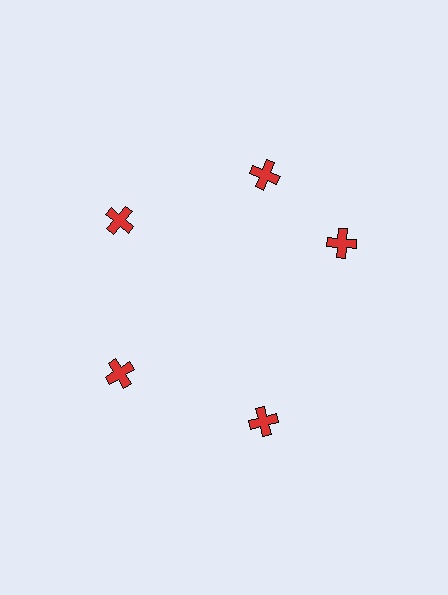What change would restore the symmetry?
The symmetry would be restored by rotating it back into even spacing with its neighbors so that all 5 crosses sit at equal angles and equal distance from the center.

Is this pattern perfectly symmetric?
No. The 5 red crosses are arranged in a ring, but one element near the 3 o'clock position is rotated out of alignment along the ring, breaking the 5-fold rotational symmetry.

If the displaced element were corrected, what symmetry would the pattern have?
It would have 5-fold rotational symmetry — the pattern would map onto itself every 72 degrees.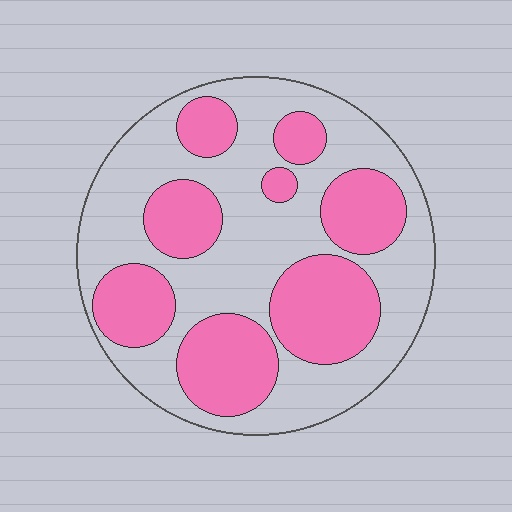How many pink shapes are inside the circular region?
8.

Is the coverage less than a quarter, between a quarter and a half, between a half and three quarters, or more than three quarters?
Between a quarter and a half.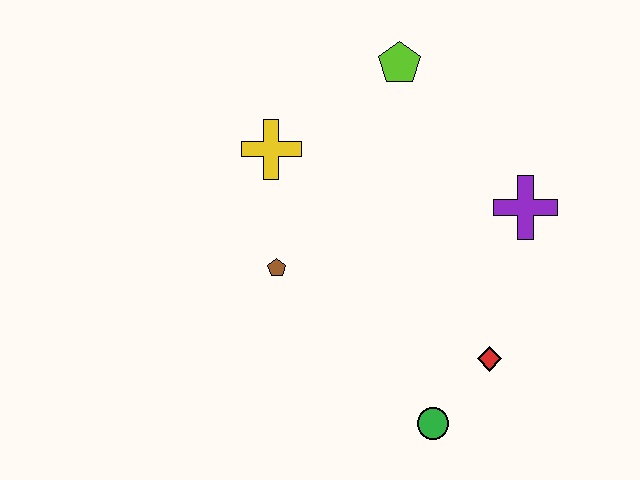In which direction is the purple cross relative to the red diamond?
The purple cross is above the red diamond.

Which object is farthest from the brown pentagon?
The purple cross is farthest from the brown pentagon.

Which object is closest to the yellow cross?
The brown pentagon is closest to the yellow cross.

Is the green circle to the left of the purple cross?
Yes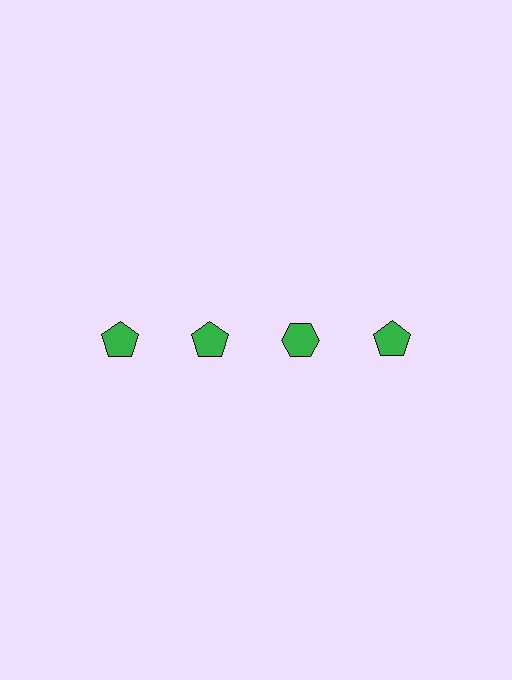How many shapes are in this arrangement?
There are 4 shapes arranged in a grid pattern.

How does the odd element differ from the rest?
It has a different shape: hexagon instead of pentagon.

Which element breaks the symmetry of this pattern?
The green hexagon in the top row, center column breaks the symmetry. All other shapes are green pentagons.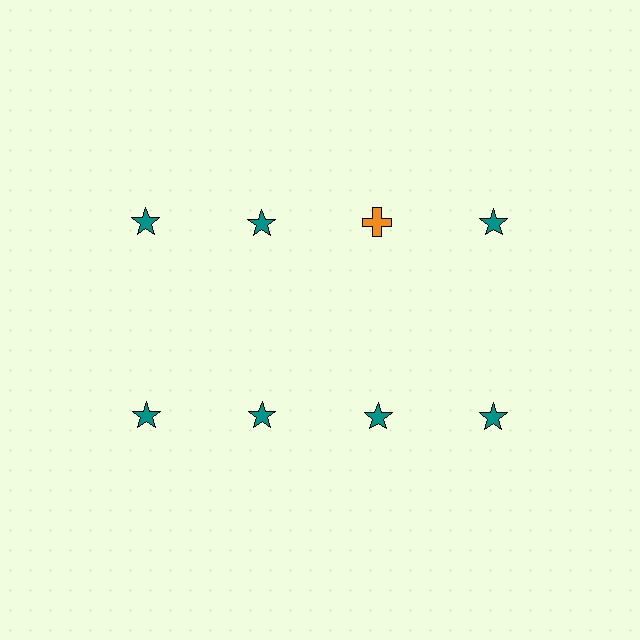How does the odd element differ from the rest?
It differs in both color (orange instead of teal) and shape (cross instead of star).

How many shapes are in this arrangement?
There are 8 shapes arranged in a grid pattern.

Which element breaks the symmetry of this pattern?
The orange cross in the top row, center column breaks the symmetry. All other shapes are teal stars.